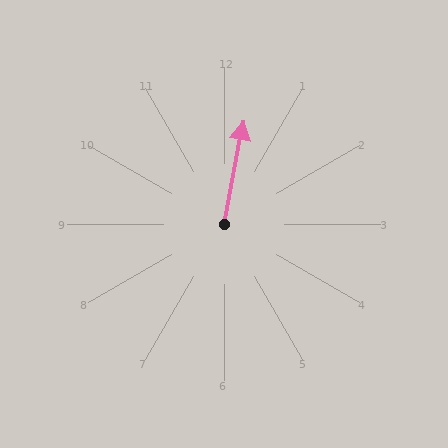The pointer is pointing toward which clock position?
Roughly 12 o'clock.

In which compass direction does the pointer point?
North.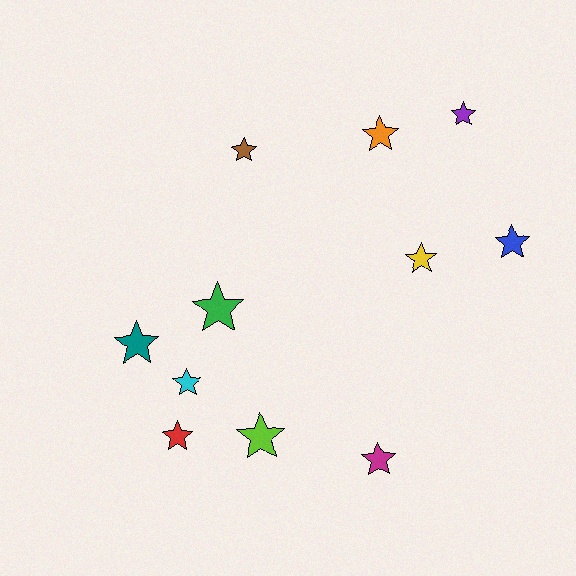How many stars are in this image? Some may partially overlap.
There are 11 stars.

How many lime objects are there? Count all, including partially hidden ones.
There is 1 lime object.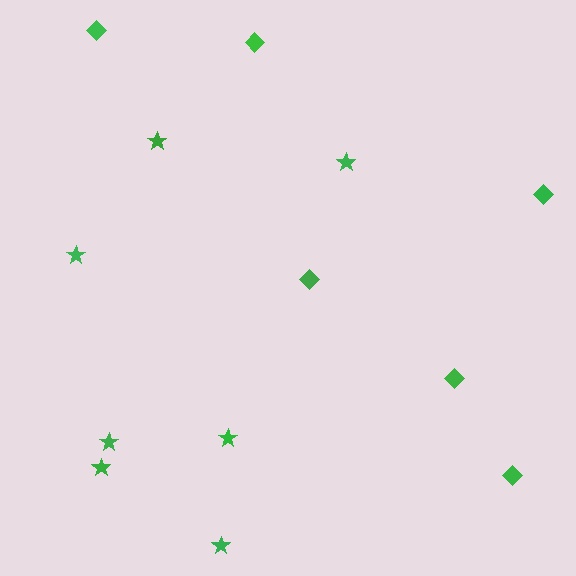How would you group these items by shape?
There are 2 groups: one group of stars (7) and one group of diamonds (6).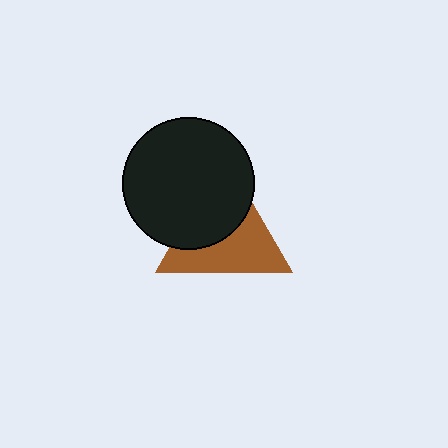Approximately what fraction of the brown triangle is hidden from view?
Roughly 47% of the brown triangle is hidden behind the black circle.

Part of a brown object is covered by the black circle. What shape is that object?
It is a triangle.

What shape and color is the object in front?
The object in front is a black circle.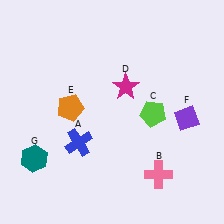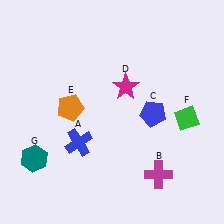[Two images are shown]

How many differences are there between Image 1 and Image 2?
There are 3 differences between the two images.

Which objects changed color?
B changed from pink to magenta. C changed from lime to blue. F changed from purple to green.